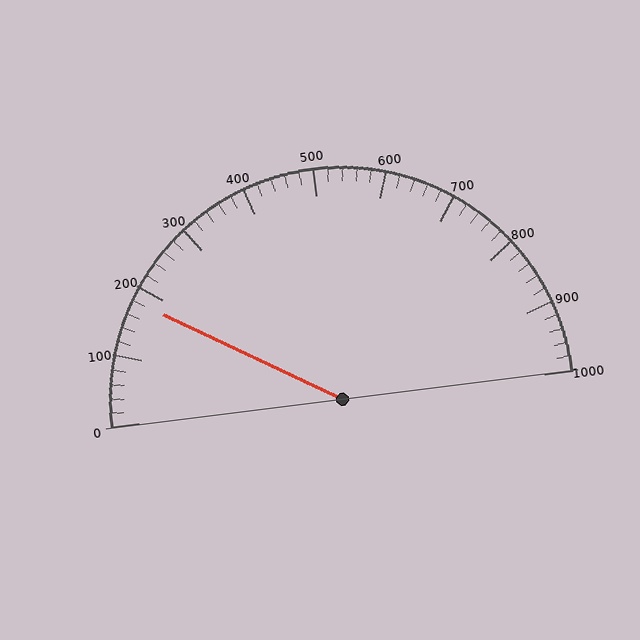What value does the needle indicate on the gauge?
The needle indicates approximately 180.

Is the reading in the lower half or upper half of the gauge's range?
The reading is in the lower half of the range (0 to 1000).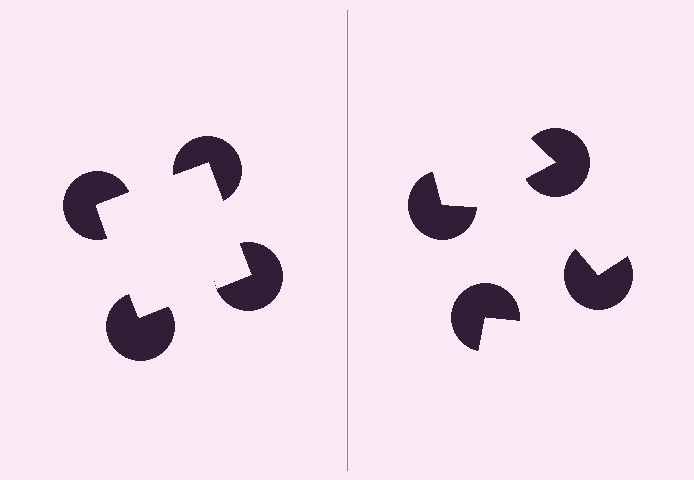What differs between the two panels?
The pac-man discs are positioned identically on both sides; only the wedge orientations differ. On the left they align to a square; on the right they are misaligned.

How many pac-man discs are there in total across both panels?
8 — 4 on each side.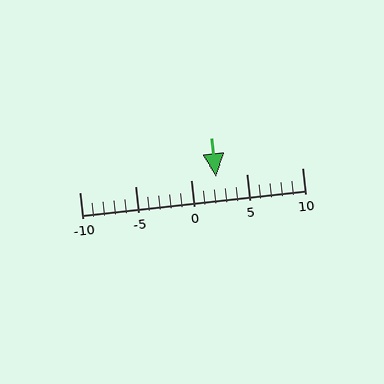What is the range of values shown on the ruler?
The ruler shows values from -10 to 10.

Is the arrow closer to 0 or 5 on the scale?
The arrow is closer to 0.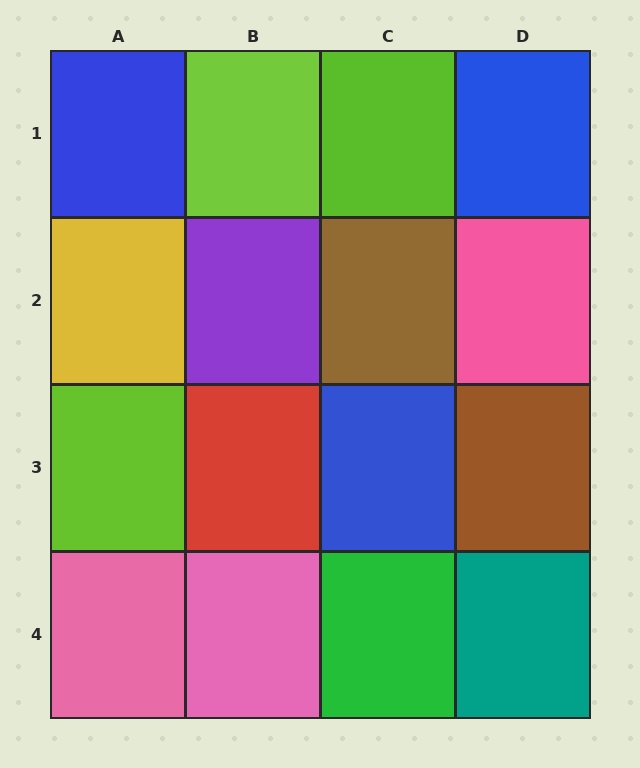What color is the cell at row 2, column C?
Brown.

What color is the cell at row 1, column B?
Lime.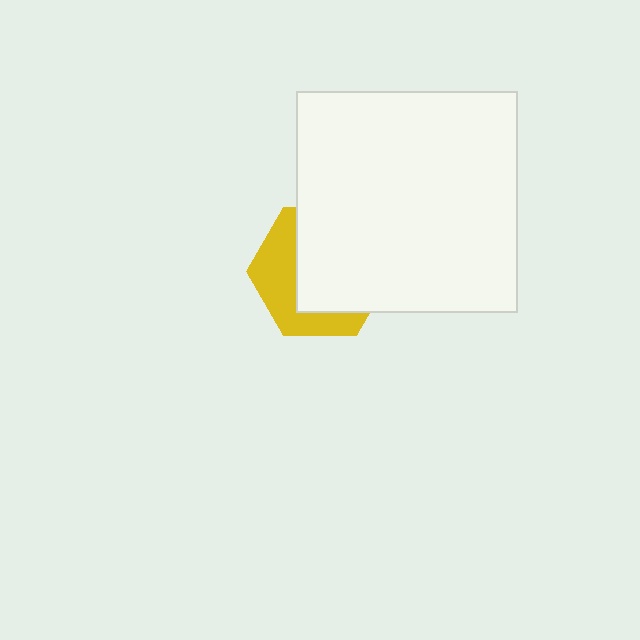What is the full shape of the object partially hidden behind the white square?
The partially hidden object is a yellow hexagon.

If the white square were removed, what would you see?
You would see the complete yellow hexagon.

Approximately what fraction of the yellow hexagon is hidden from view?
Roughly 62% of the yellow hexagon is hidden behind the white square.